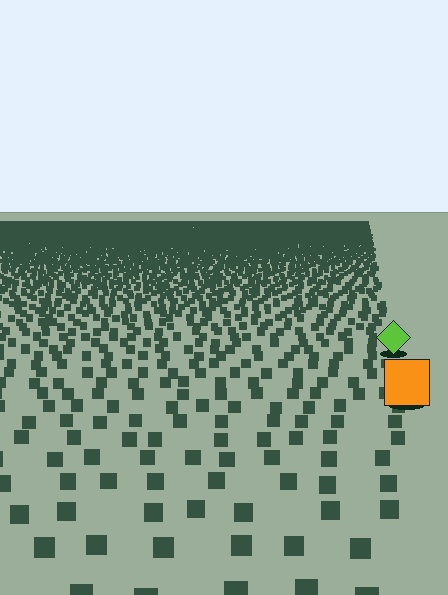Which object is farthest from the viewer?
The lime diamond is farthest from the viewer. It appears smaller and the ground texture around it is denser.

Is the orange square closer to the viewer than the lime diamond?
Yes. The orange square is closer — you can tell from the texture gradient: the ground texture is coarser near it.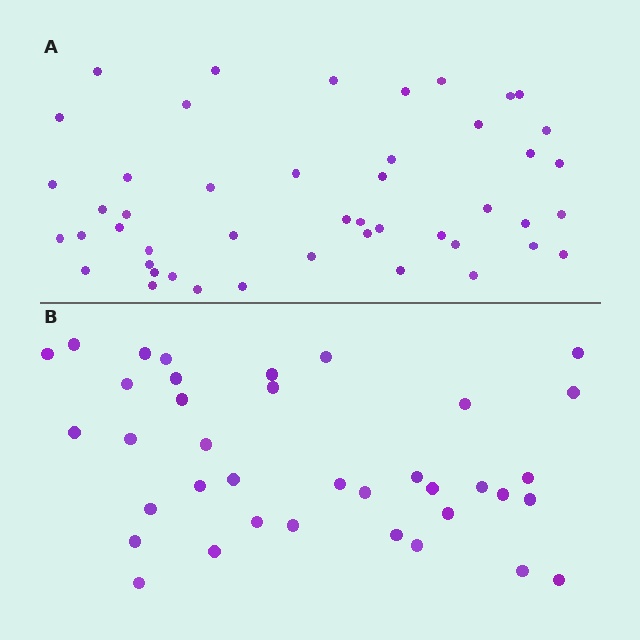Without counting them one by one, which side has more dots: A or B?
Region A (the top region) has more dots.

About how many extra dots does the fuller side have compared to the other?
Region A has roughly 10 or so more dots than region B.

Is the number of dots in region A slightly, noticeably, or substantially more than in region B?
Region A has noticeably more, but not dramatically so. The ratio is roughly 1.3 to 1.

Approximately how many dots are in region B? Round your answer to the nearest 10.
About 40 dots. (The exact count is 37, which rounds to 40.)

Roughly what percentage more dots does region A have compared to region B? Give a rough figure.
About 25% more.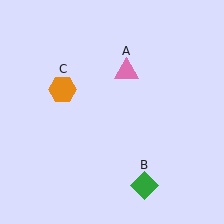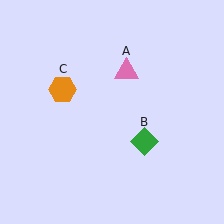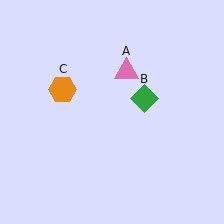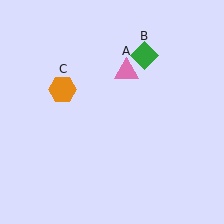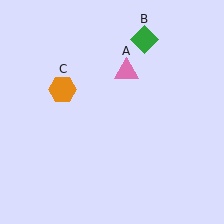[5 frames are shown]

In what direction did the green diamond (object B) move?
The green diamond (object B) moved up.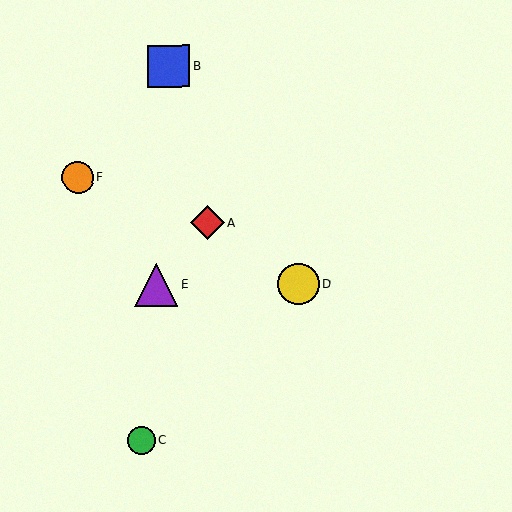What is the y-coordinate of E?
Object E is at y≈285.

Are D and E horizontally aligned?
Yes, both are at y≈284.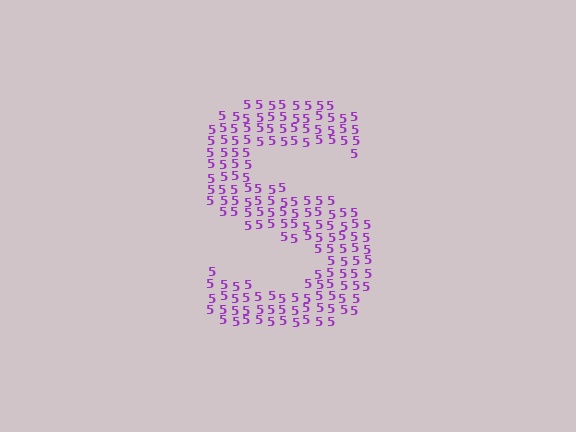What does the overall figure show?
The overall figure shows the letter S.